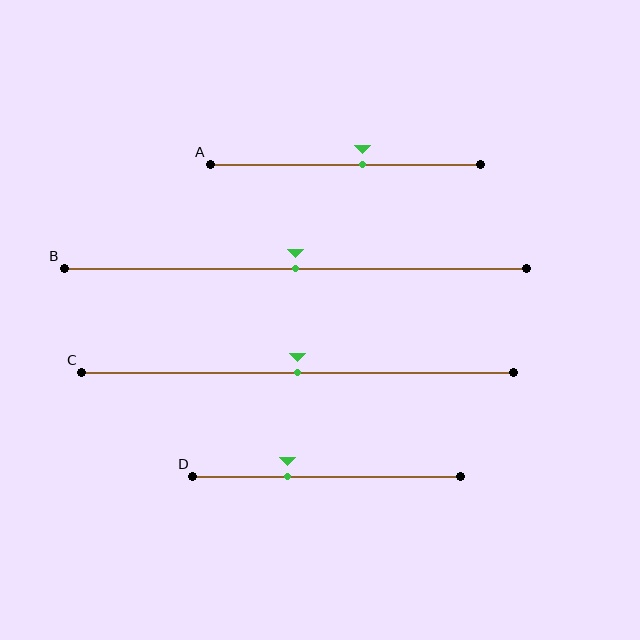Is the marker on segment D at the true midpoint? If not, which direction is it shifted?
No, the marker on segment D is shifted to the left by about 15% of the segment length.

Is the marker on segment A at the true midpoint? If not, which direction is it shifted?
No, the marker on segment A is shifted to the right by about 6% of the segment length.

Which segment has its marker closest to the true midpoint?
Segment B has its marker closest to the true midpoint.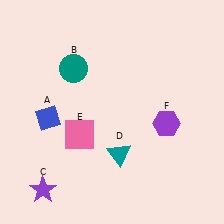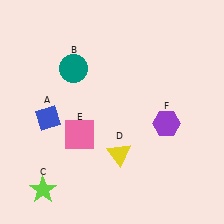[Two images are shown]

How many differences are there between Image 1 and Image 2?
There are 2 differences between the two images.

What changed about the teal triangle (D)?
In Image 1, D is teal. In Image 2, it changed to yellow.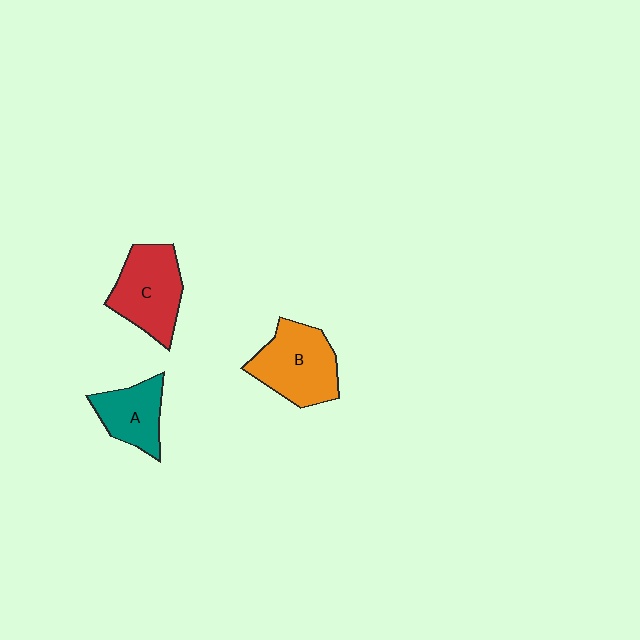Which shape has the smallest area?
Shape A (teal).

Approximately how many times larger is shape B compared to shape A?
Approximately 1.5 times.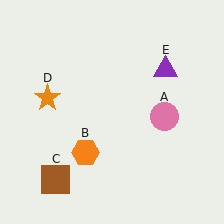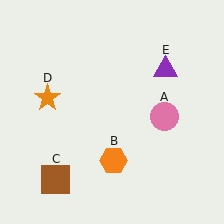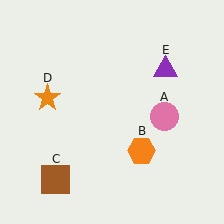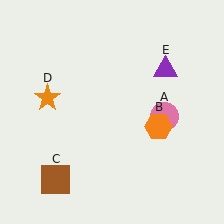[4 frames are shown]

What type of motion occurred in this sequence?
The orange hexagon (object B) rotated counterclockwise around the center of the scene.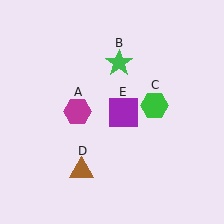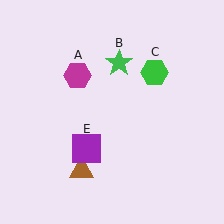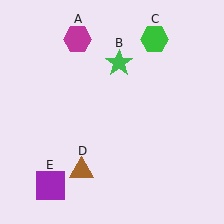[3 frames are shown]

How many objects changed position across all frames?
3 objects changed position: magenta hexagon (object A), green hexagon (object C), purple square (object E).